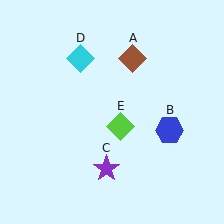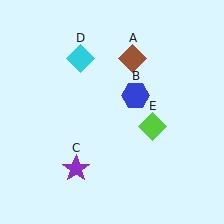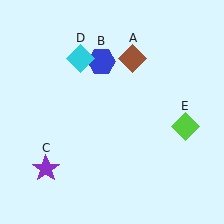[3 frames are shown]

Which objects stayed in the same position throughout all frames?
Brown diamond (object A) and cyan diamond (object D) remained stationary.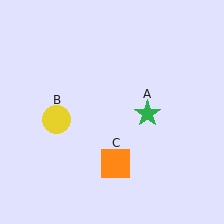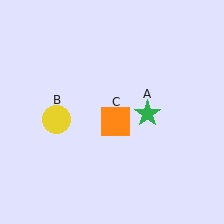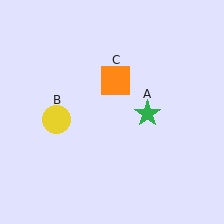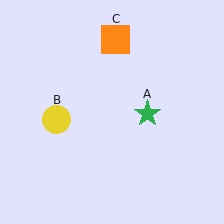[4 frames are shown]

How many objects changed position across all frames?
1 object changed position: orange square (object C).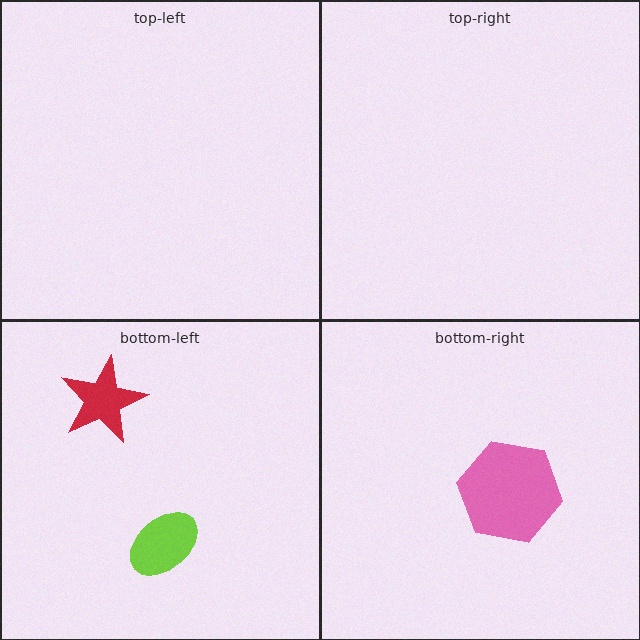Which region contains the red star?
The bottom-left region.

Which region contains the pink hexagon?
The bottom-right region.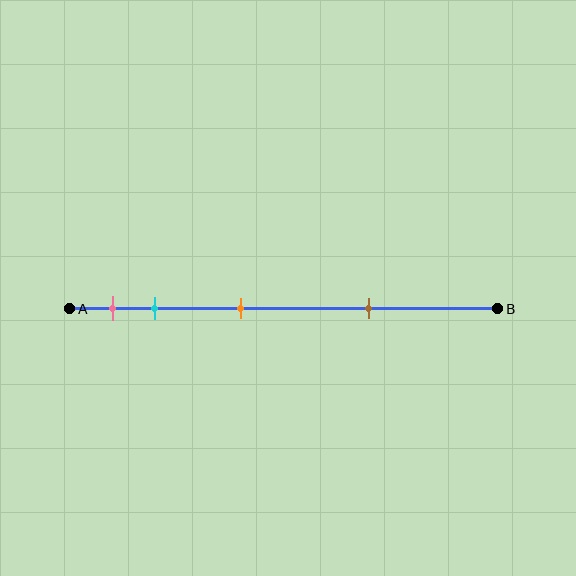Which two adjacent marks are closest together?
The pink and cyan marks are the closest adjacent pair.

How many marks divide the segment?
There are 4 marks dividing the segment.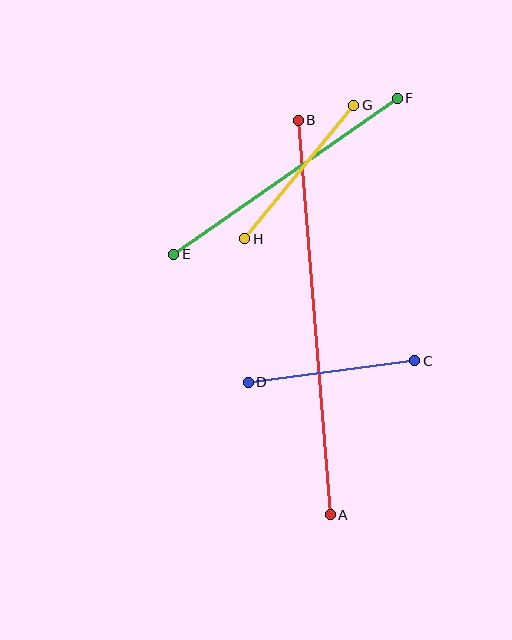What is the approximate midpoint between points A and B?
The midpoint is at approximately (314, 318) pixels.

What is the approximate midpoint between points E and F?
The midpoint is at approximately (285, 176) pixels.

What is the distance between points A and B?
The distance is approximately 396 pixels.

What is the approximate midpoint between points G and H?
The midpoint is at approximately (299, 172) pixels.